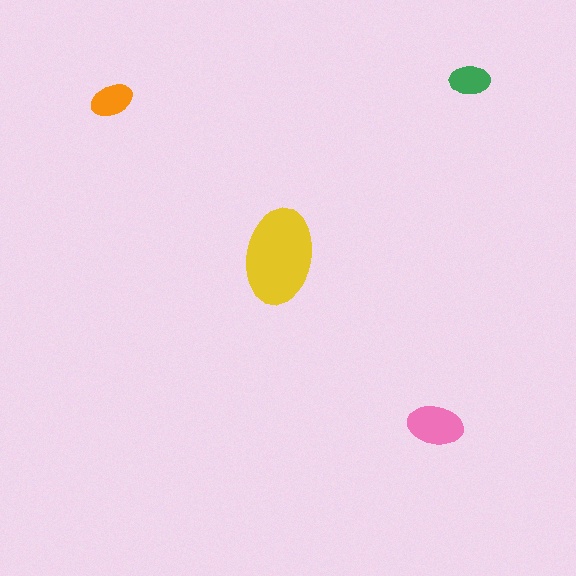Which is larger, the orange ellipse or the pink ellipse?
The pink one.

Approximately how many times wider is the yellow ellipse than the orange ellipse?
About 2.5 times wider.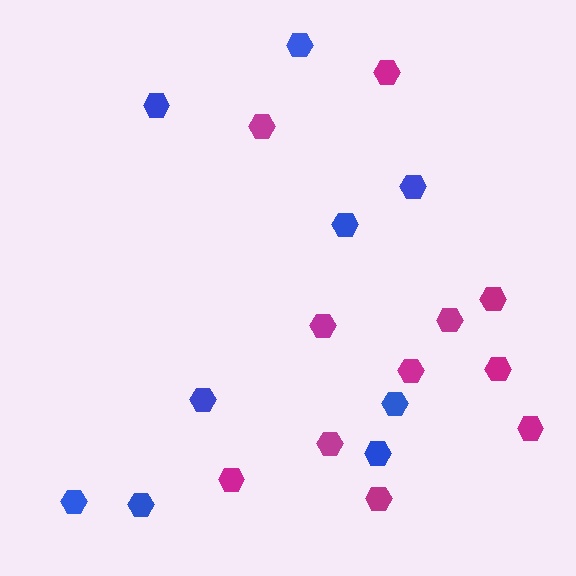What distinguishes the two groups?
There are 2 groups: one group of blue hexagons (9) and one group of magenta hexagons (11).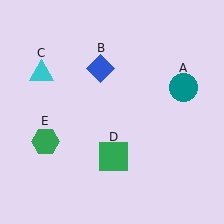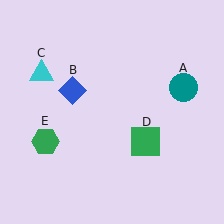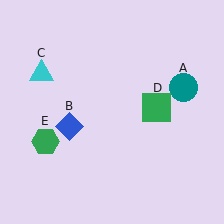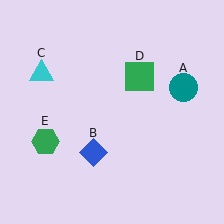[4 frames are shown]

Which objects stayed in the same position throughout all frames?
Teal circle (object A) and cyan triangle (object C) and green hexagon (object E) remained stationary.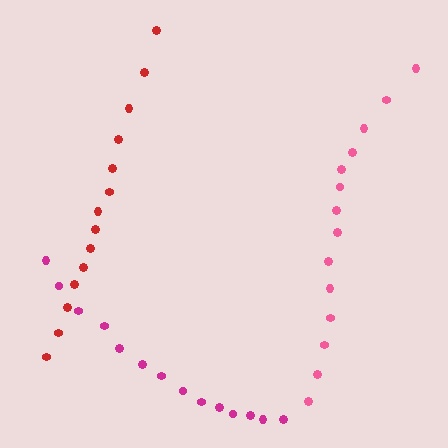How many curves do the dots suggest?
There are 3 distinct paths.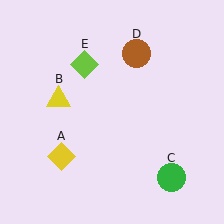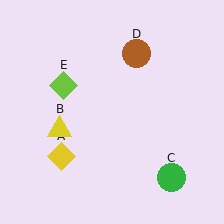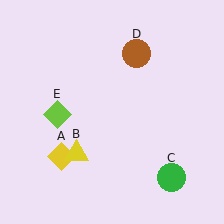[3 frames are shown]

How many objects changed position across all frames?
2 objects changed position: yellow triangle (object B), lime diamond (object E).